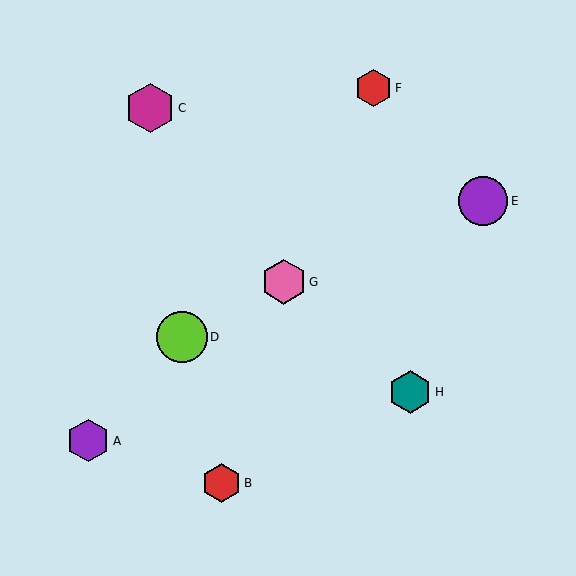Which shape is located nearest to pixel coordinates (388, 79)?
The red hexagon (labeled F) at (373, 88) is nearest to that location.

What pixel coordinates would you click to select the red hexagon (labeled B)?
Click at (222, 483) to select the red hexagon B.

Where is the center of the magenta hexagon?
The center of the magenta hexagon is at (150, 108).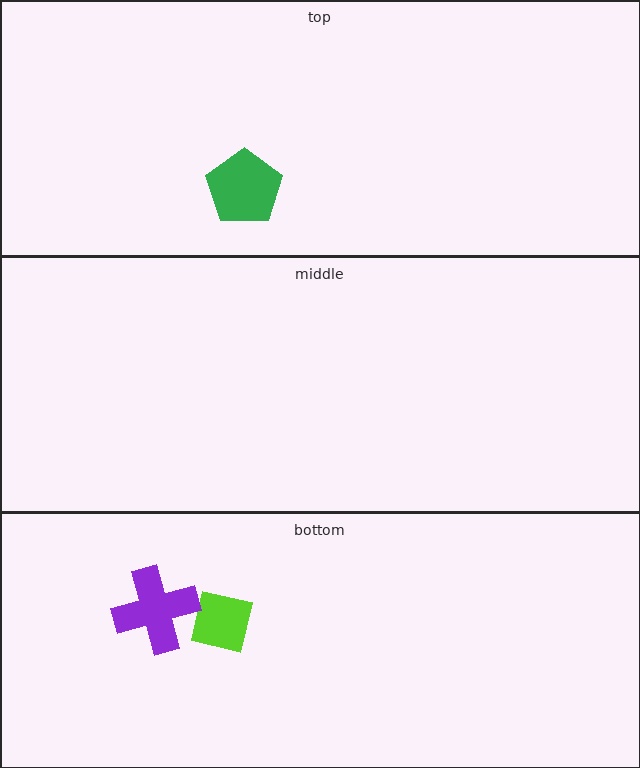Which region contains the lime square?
The bottom region.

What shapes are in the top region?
The green pentagon.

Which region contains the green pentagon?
The top region.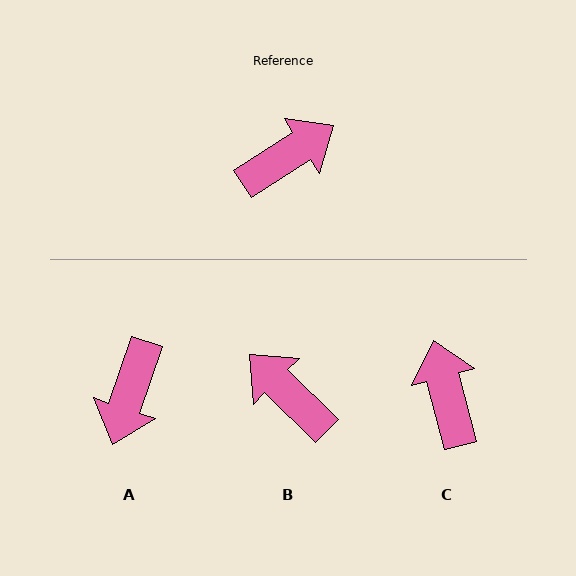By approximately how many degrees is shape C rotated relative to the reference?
Approximately 72 degrees counter-clockwise.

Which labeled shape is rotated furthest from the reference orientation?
A, about 141 degrees away.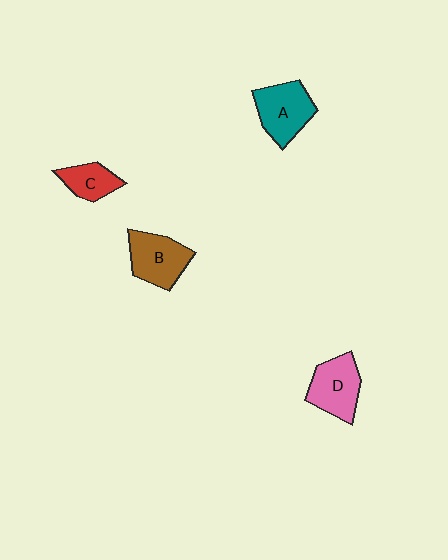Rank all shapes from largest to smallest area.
From largest to smallest: A (teal), B (brown), D (pink), C (red).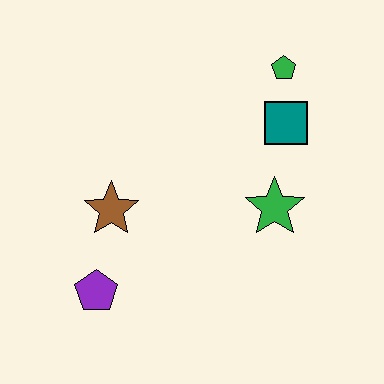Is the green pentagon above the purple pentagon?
Yes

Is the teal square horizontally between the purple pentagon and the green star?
No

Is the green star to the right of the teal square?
No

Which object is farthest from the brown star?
The green pentagon is farthest from the brown star.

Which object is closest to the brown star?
The purple pentagon is closest to the brown star.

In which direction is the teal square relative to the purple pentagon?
The teal square is to the right of the purple pentagon.